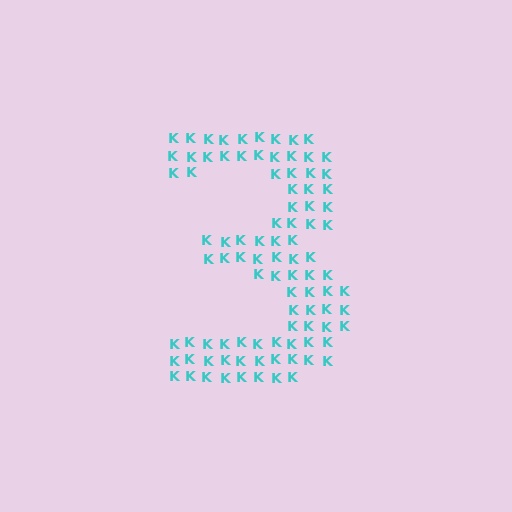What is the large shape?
The large shape is the digit 3.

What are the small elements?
The small elements are letter K's.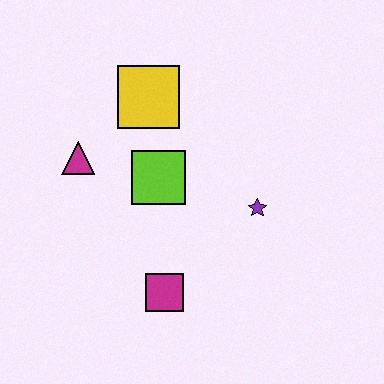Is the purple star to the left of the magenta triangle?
No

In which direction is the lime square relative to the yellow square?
The lime square is below the yellow square.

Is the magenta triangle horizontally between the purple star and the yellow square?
No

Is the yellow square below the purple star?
No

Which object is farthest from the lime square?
The magenta square is farthest from the lime square.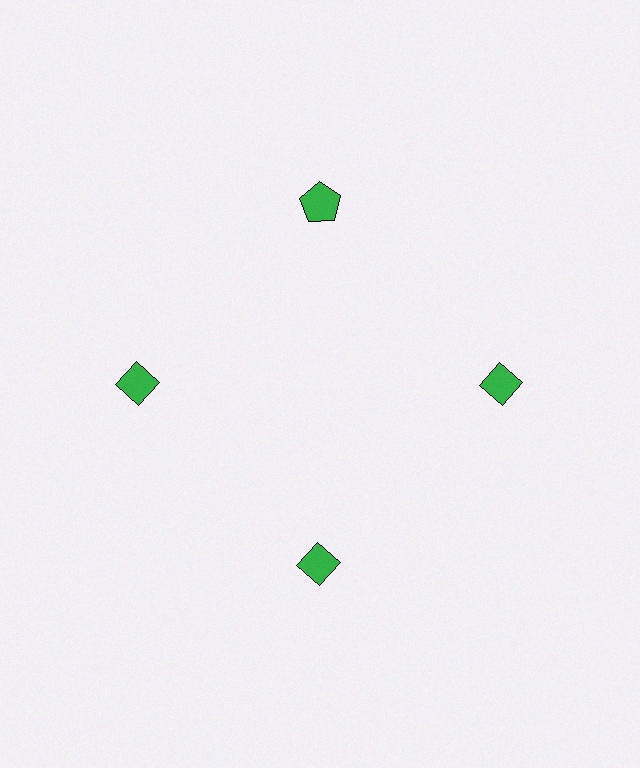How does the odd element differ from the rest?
It has a different shape: pentagon instead of diamond.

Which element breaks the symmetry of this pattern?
The green pentagon at roughly the 12 o'clock position breaks the symmetry. All other shapes are green diamonds.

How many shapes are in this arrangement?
There are 4 shapes arranged in a ring pattern.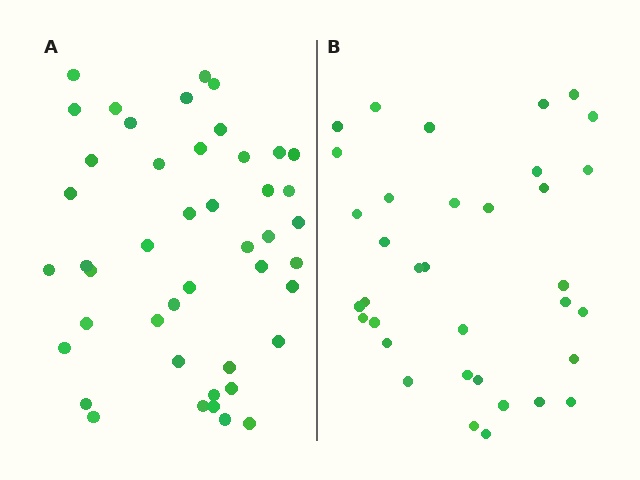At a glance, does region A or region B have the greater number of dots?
Region A (the left region) has more dots.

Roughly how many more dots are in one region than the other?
Region A has roughly 10 or so more dots than region B.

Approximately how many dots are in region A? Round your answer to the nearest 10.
About 40 dots. (The exact count is 45, which rounds to 40.)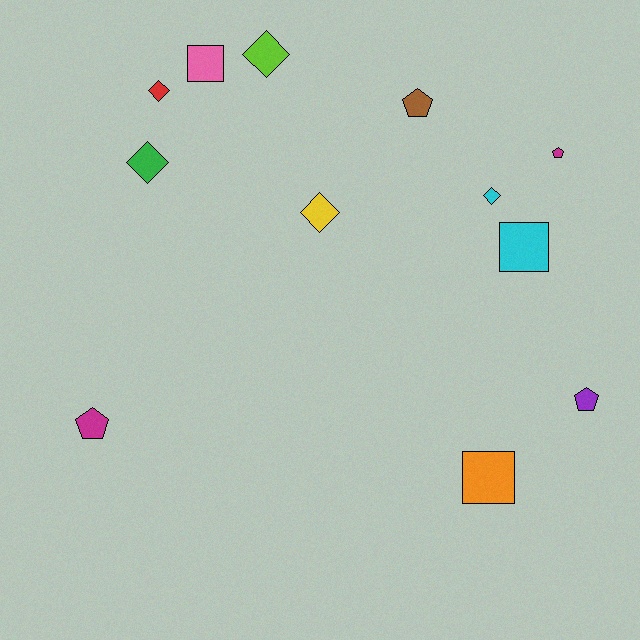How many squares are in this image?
There are 3 squares.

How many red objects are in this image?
There is 1 red object.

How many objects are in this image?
There are 12 objects.